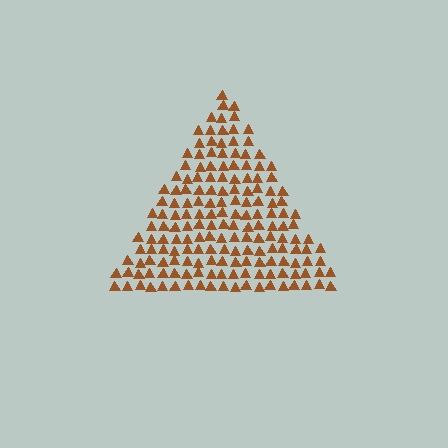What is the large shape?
The large shape is a triangle.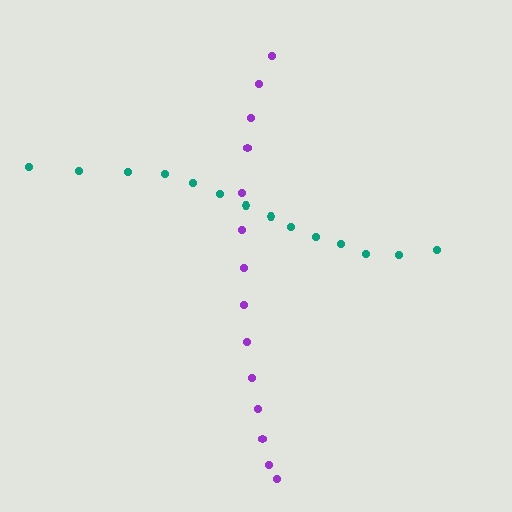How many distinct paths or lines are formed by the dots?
There are 2 distinct paths.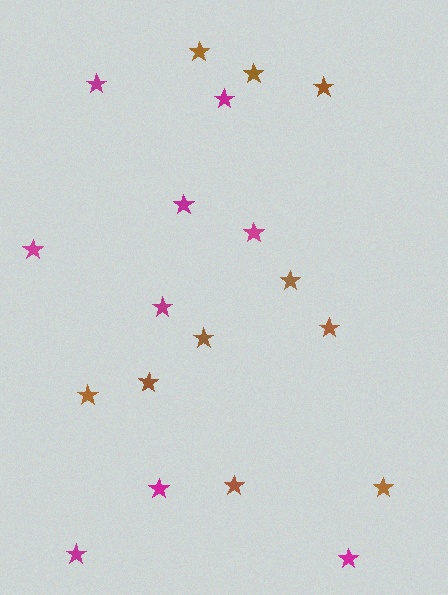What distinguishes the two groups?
There are 2 groups: one group of brown stars (10) and one group of magenta stars (9).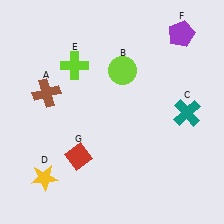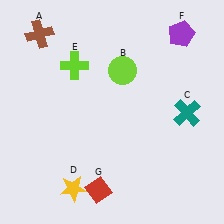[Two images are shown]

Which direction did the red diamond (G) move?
The red diamond (G) moved down.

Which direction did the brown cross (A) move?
The brown cross (A) moved up.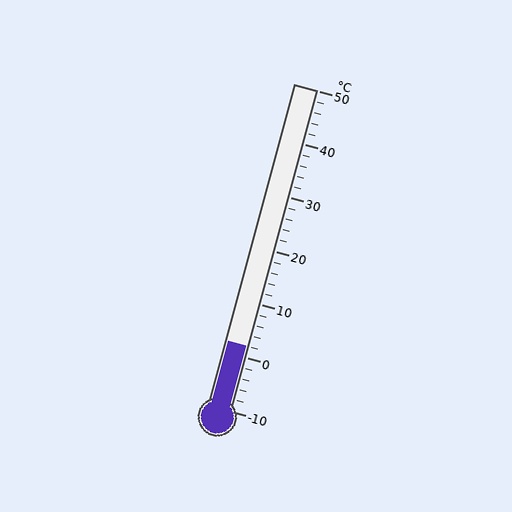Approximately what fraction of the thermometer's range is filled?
The thermometer is filled to approximately 20% of its range.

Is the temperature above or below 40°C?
The temperature is below 40°C.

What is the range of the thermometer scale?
The thermometer scale ranges from -10°C to 50°C.